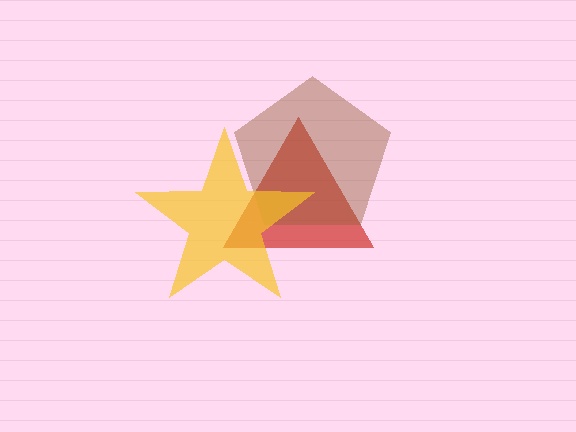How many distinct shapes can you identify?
There are 3 distinct shapes: a red triangle, a brown pentagon, a yellow star.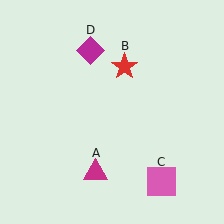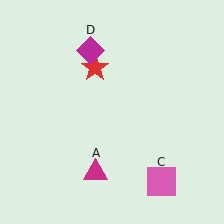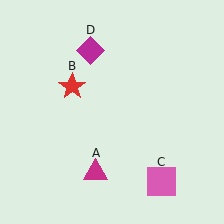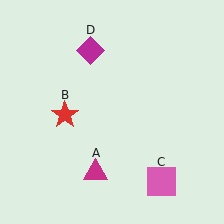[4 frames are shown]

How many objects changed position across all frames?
1 object changed position: red star (object B).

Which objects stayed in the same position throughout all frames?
Magenta triangle (object A) and pink square (object C) and magenta diamond (object D) remained stationary.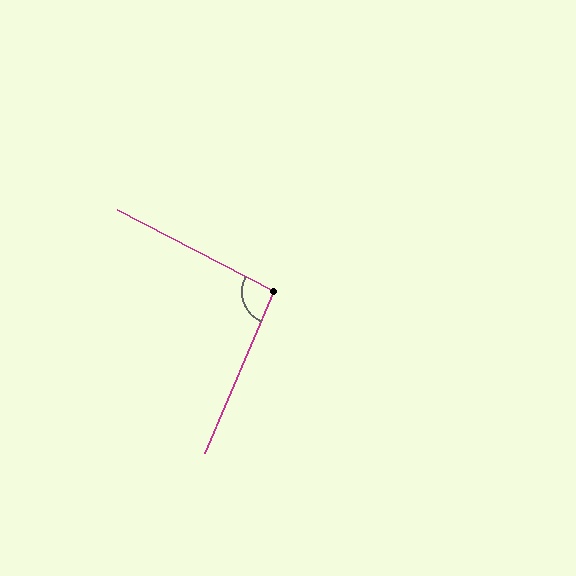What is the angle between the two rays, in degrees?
Approximately 94 degrees.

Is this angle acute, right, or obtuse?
It is approximately a right angle.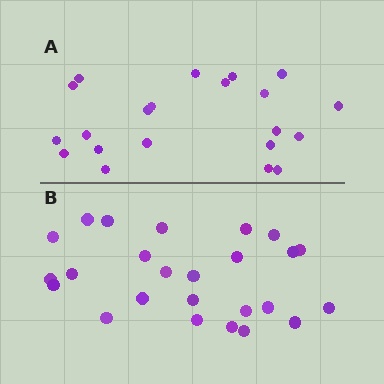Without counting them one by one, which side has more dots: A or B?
Region B (the bottom region) has more dots.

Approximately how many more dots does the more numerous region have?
Region B has about 4 more dots than region A.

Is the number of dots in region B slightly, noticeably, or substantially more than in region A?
Region B has only slightly more — the two regions are fairly close. The ratio is roughly 1.2 to 1.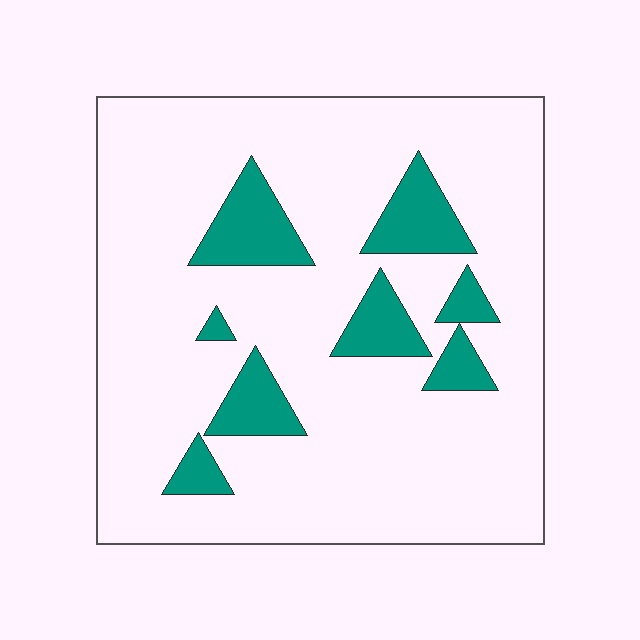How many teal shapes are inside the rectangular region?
8.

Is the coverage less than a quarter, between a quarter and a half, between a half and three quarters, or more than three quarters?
Less than a quarter.